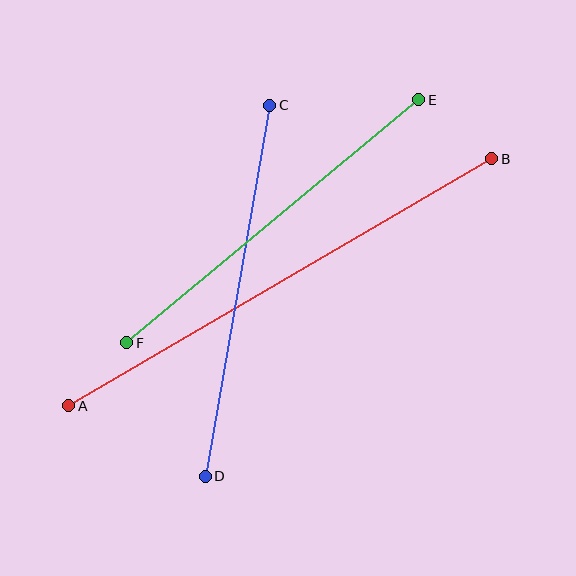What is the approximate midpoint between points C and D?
The midpoint is at approximately (237, 291) pixels.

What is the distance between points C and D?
The distance is approximately 377 pixels.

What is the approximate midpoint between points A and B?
The midpoint is at approximately (280, 282) pixels.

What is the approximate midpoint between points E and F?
The midpoint is at approximately (273, 221) pixels.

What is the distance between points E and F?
The distance is approximately 380 pixels.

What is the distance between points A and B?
The distance is approximately 490 pixels.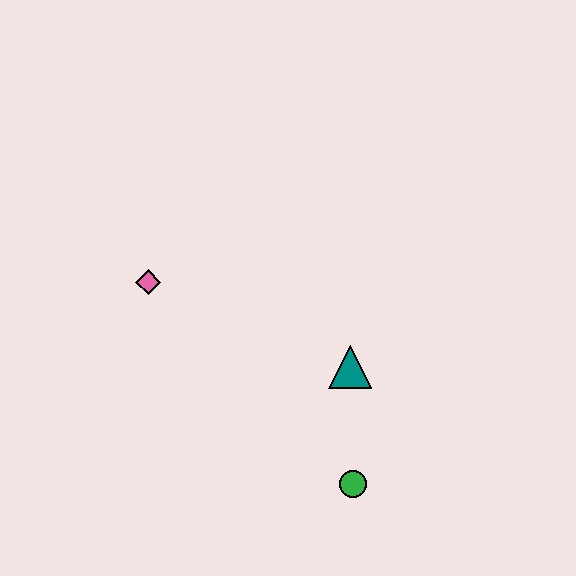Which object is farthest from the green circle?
The pink diamond is farthest from the green circle.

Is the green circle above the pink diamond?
No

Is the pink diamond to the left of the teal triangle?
Yes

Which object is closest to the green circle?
The teal triangle is closest to the green circle.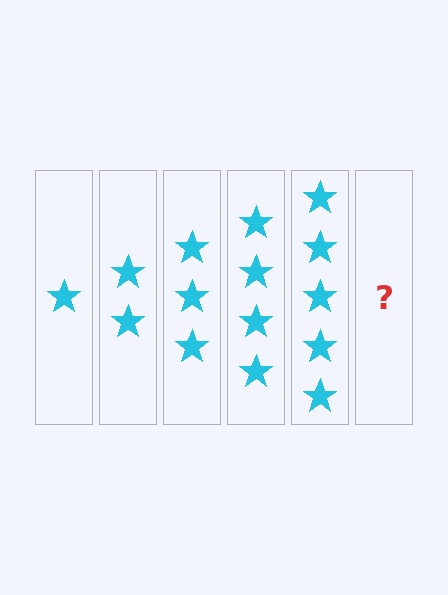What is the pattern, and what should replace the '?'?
The pattern is that each step adds one more star. The '?' should be 6 stars.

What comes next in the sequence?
The next element should be 6 stars.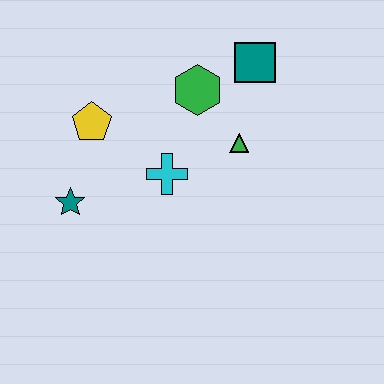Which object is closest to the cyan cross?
The green triangle is closest to the cyan cross.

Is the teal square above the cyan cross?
Yes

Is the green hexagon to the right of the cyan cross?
Yes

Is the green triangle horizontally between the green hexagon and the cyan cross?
No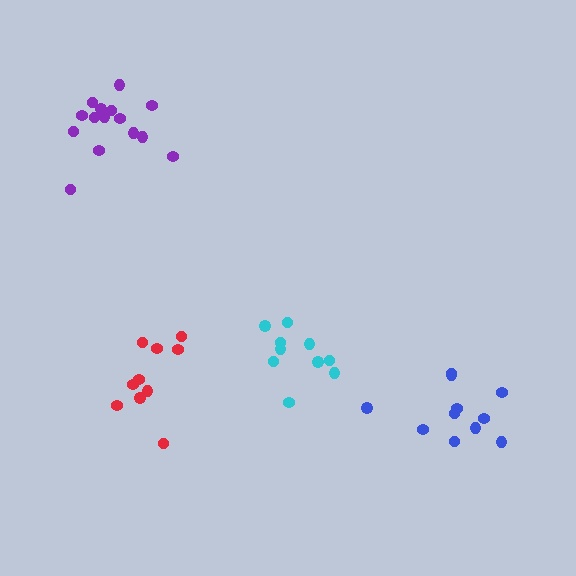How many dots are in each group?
Group 1: 10 dots, Group 2: 10 dots, Group 3: 15 dots, Group 4: 11 dots (46 total).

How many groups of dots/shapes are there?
There are 4 groups.